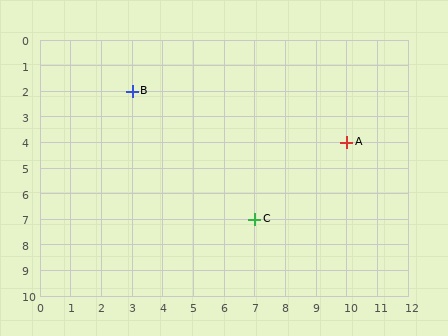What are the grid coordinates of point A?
Point A is at grid coordinates (10, 4).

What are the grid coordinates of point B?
Point B is at grid coordinates (3, 2).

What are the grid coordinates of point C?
Point C is at grid coordinates (7, 7).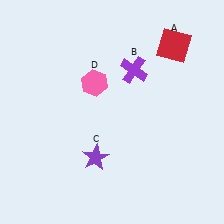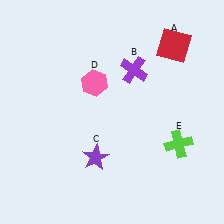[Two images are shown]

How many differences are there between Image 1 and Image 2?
There is 1 difference between the two images.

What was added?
A lime cross (E) was added in Image 2.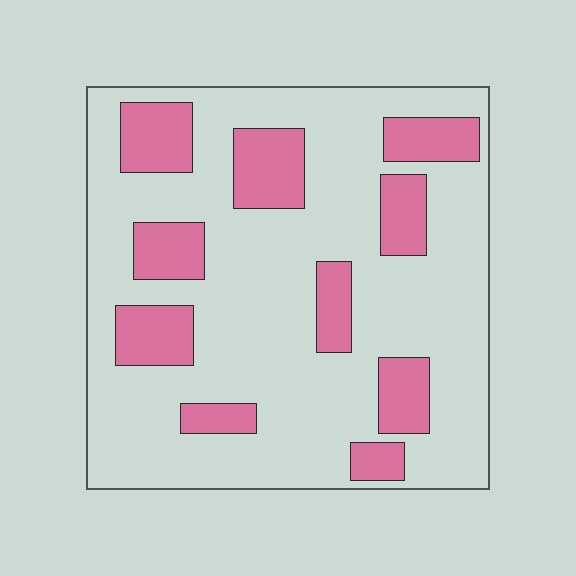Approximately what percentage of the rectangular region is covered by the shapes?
Approximately 25%.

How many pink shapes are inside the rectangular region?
10.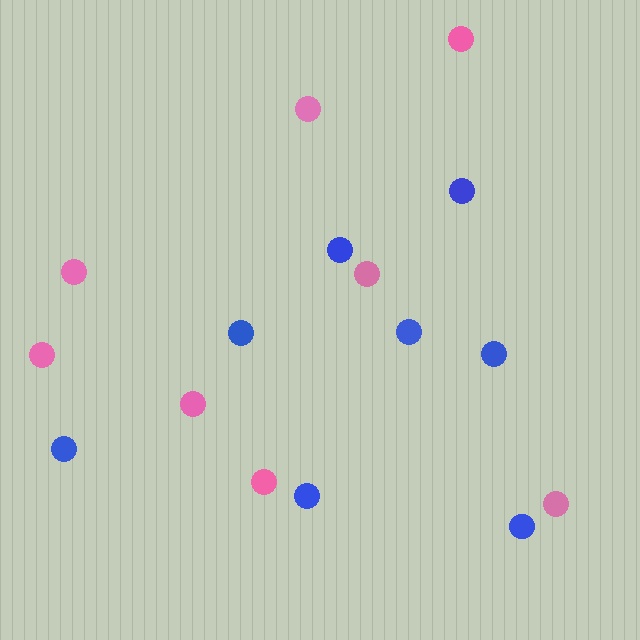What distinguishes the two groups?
There are 2 groups: one group of blue circles (8) and one group of pink circles (8).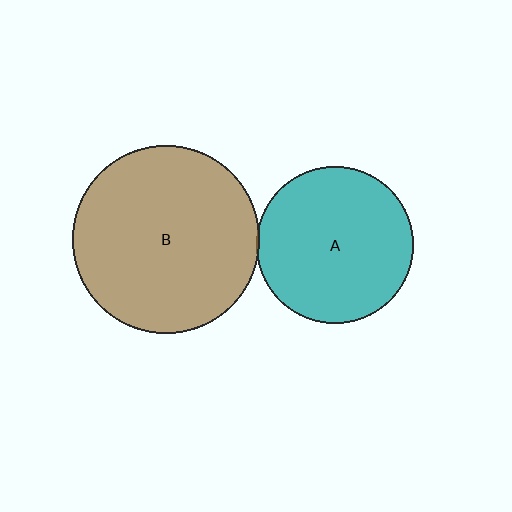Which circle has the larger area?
Circle B (brown).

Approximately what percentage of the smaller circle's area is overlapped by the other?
Approximately 5%.